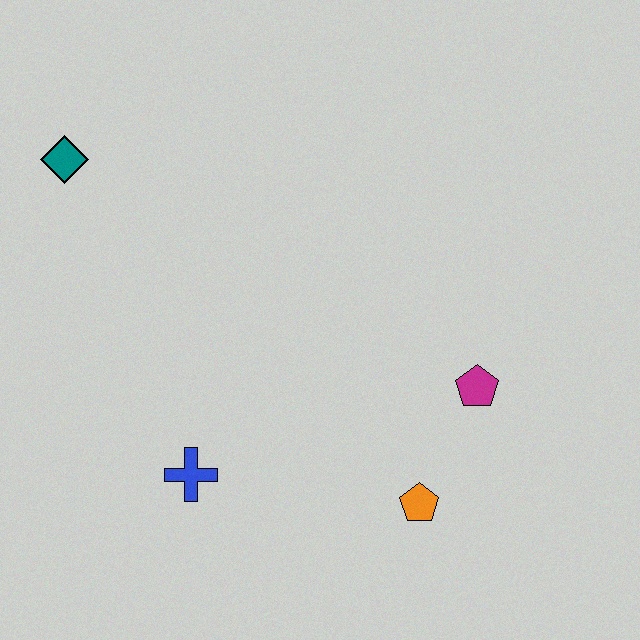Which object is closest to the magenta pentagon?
The orange pentagon is closest to the magenta pentagon.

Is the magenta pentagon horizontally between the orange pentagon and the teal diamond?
No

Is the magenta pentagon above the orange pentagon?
Yes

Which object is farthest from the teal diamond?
The orange pentagon is farthest from the teal diamond.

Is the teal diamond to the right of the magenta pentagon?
No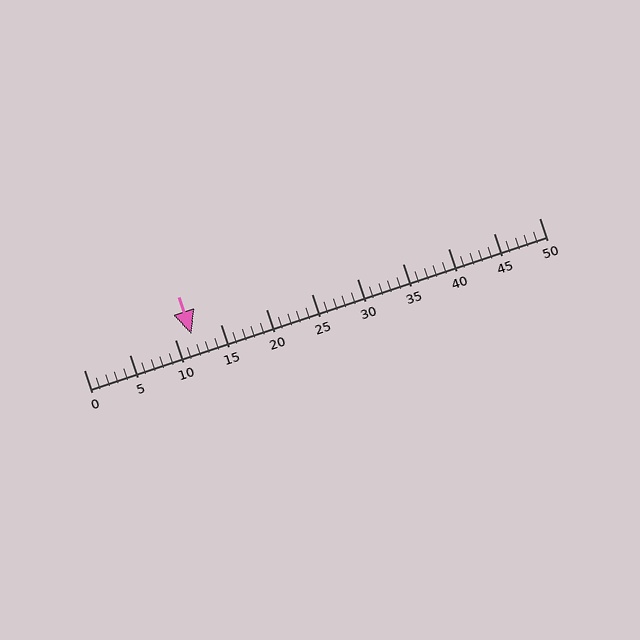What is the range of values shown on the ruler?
The ruler shows values from 0 to 50.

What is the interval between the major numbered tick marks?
The major tick marks are spaced 5 units apart.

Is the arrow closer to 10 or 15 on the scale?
The arrow is closer to 10.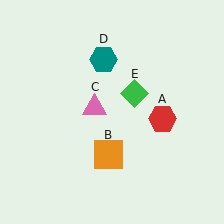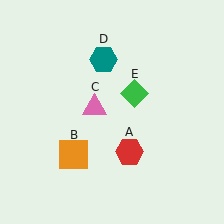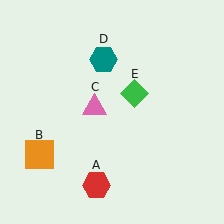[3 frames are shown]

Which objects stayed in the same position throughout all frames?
Pink triangle (object C) and teal hexagon (object D) and green diamond (object E) remained stationary.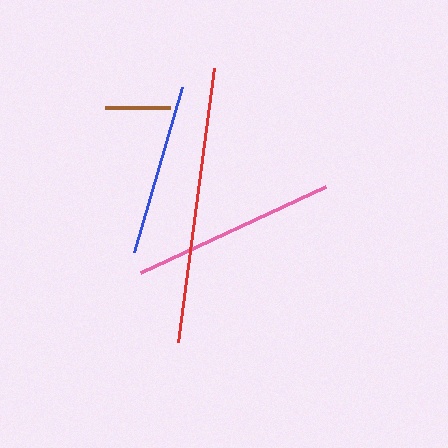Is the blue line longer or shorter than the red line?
The red line is longer than the blue line.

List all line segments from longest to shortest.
From longest to shortest: red, pink, blue, brown.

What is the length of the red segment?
The red segment is approximately 276 pixels long.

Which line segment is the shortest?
The brown line is the shortest at approximately 65 pixels.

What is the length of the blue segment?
The blue segment is approximately 171 pixels long.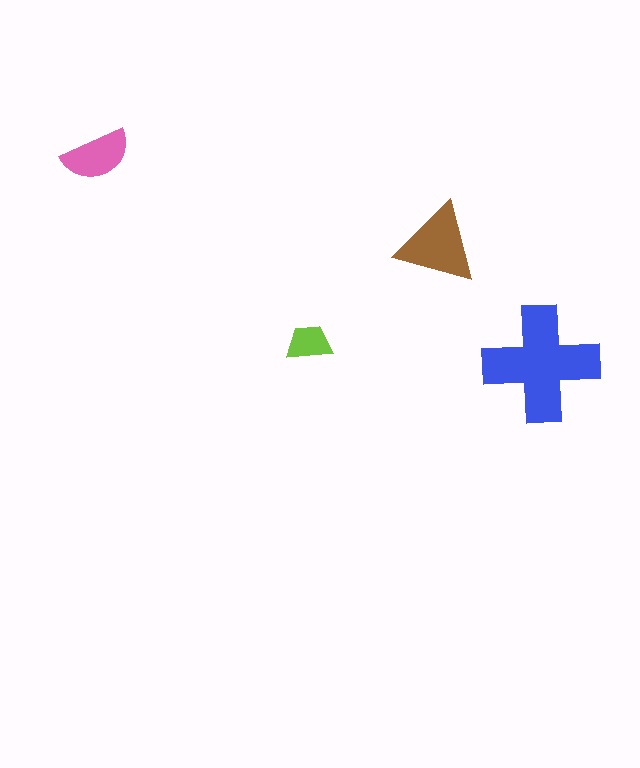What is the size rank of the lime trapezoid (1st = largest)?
4th.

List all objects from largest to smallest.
The blue cross, the brown triangle, the pink semicircle, the lime trapezoid.